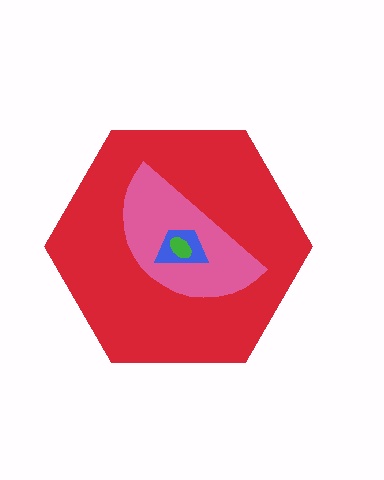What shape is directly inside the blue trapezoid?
The green ellipse.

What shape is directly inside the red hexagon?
The pink semicircle.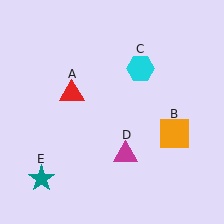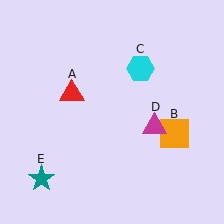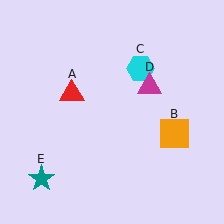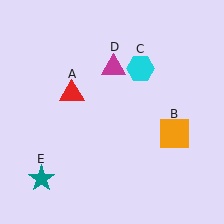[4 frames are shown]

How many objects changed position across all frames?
1 object changed position: magenta triangle (object D).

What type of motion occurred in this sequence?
The magenta triangle (object D) rotated counterclockwise around the center of the scene.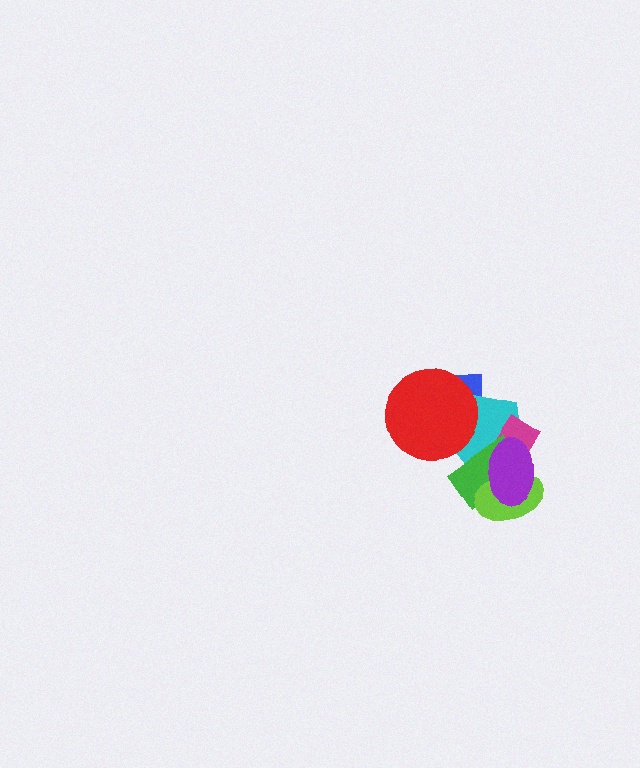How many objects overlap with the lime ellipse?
4 objects overlap with the lime ellipse.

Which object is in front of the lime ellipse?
The purple ellipse is in front of the lime ellipse.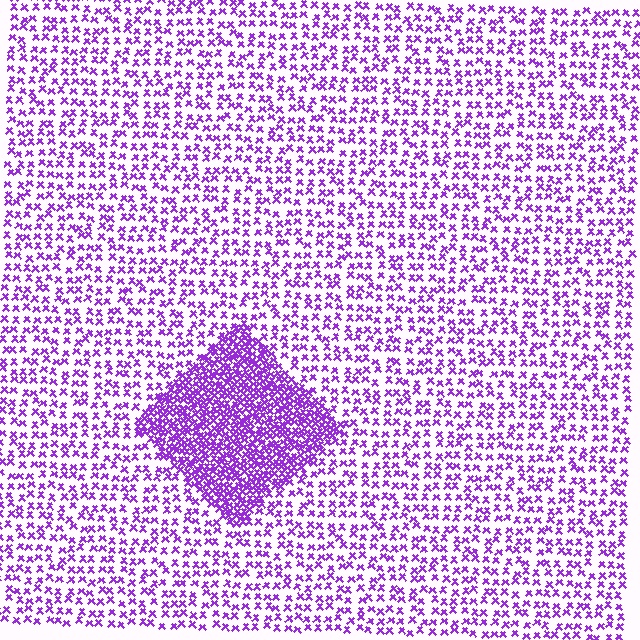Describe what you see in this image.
The image contains small purple elements arranged at two different densities. A diamond-shaped region is visible where the elements are more densely packed than the surrounding area.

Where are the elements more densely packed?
The elements are more densely packed inside the diamond boundary.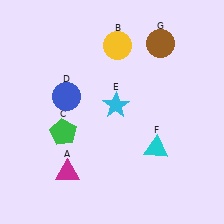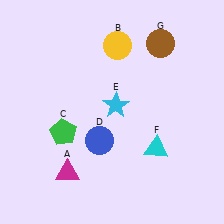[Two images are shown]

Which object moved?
The blue circle (D) moved down.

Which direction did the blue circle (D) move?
The blue circle (D) moved down.